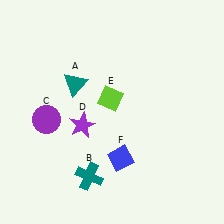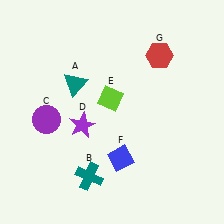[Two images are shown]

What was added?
A red hexagon (G) was added in Image 2.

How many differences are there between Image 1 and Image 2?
There is 1 difference between the two images.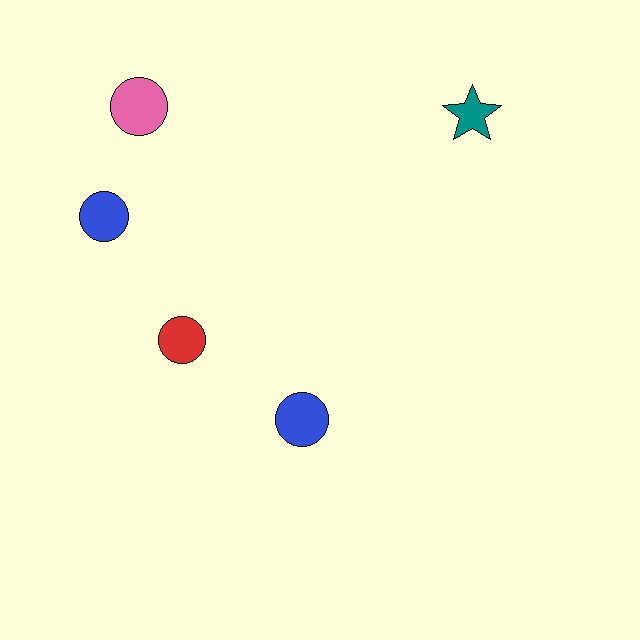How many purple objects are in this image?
There are no purple objects.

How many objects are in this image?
There are 5 objects.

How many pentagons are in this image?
There are no pentagons.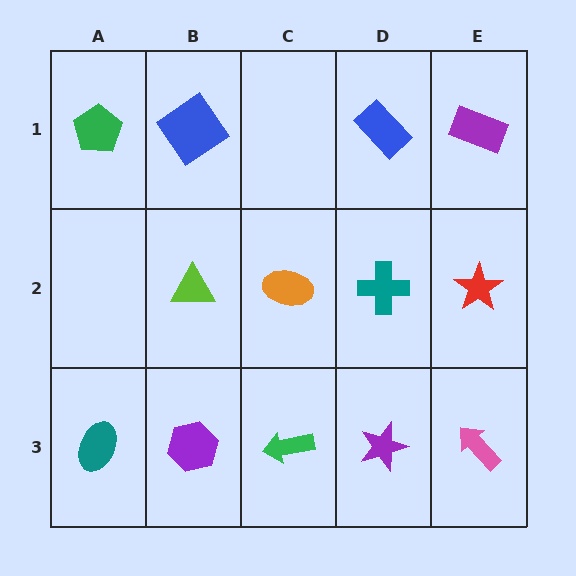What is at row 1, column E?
A purple rectangle.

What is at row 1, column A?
A green pentagon.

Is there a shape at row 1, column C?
No, that cell is empty.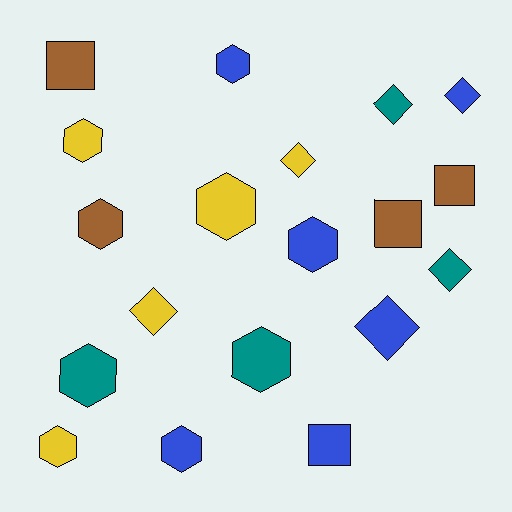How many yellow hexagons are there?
There are 3 yellow hexagons.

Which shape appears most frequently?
Hexagon, with 9 objects.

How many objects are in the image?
There are 19 objects.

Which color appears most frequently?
Blue, with 6 objects.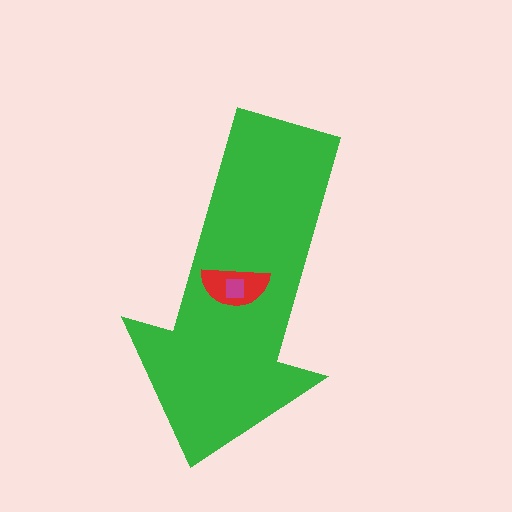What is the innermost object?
The magenta square.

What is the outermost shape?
The green arrow.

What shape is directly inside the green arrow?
The red semicircle.